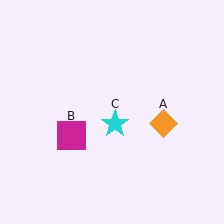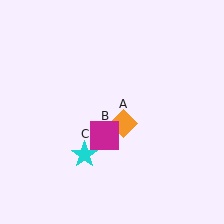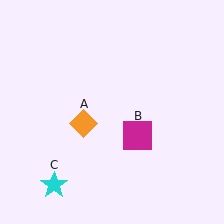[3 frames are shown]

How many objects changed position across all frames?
3 objects changed position: orange diamond (object A), magenta square (object B), cyan star (object C).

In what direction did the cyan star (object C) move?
The cyan star (object C) moved down and to the left.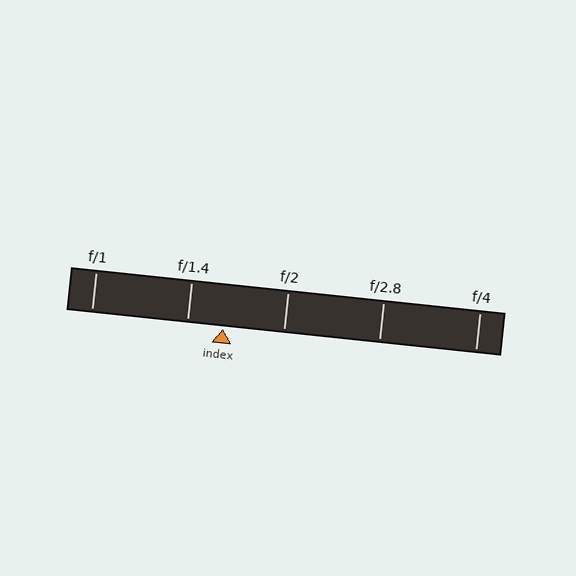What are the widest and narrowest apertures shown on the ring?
The widest aperture shown is f/1 and the narrowest is f/4.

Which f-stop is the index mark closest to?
The index mark is closest to f/1.4.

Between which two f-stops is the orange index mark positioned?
The index mark is between f/1.4 and f/2.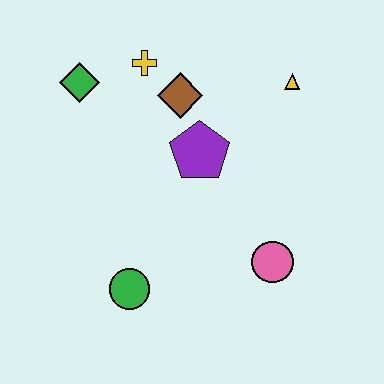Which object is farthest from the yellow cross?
The pink circle is farthest from the yellow cross.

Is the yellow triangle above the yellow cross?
No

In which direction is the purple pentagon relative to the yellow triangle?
The purple pentagon is to the left of the yellow triangle.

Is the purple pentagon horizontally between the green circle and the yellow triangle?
Yes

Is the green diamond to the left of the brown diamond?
Yes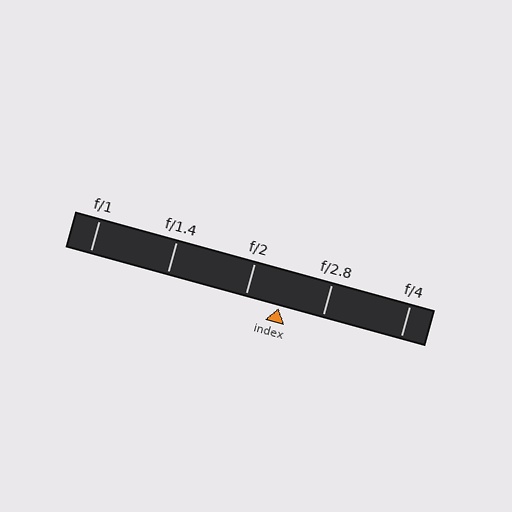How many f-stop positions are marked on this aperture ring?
There are 5 f-stop positions marked.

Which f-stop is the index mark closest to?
The index mark is closest to f/2.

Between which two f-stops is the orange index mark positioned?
The index mark is between f/2 and f/2.8.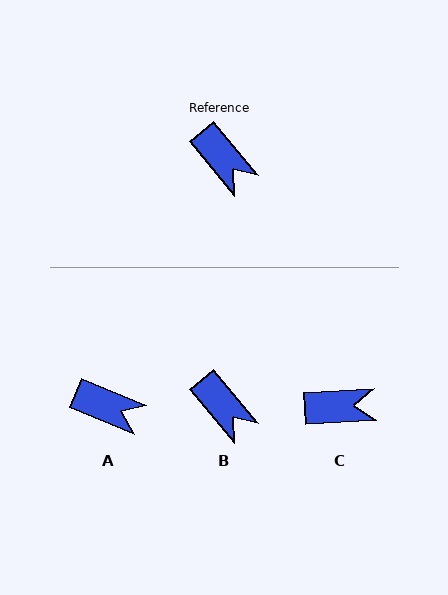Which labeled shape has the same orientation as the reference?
B.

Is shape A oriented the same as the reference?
No, it is off by about 28 degrees.